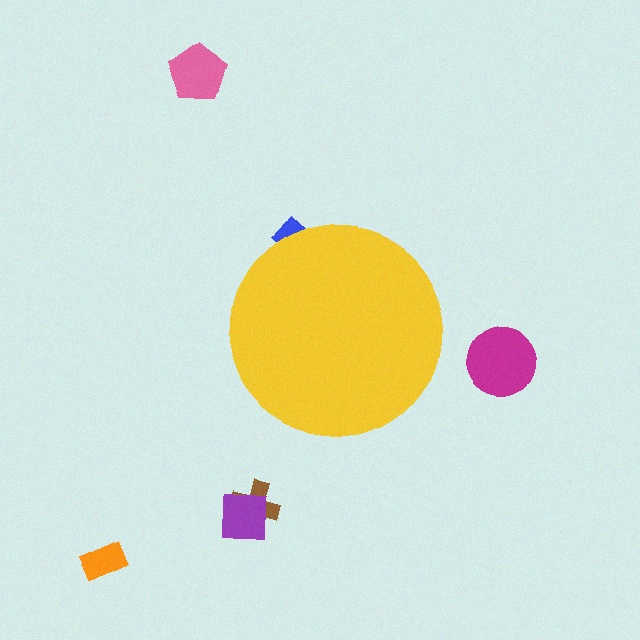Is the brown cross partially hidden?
No, the brown cross is fully visible.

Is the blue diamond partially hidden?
Yes, the blue diamond is partially hidden behind the yellow circle.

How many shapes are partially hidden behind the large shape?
1 shape is partially hidden.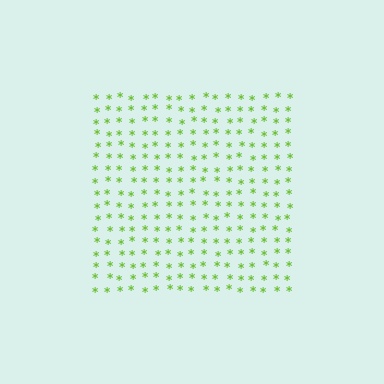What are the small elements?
The small elements are asterisks.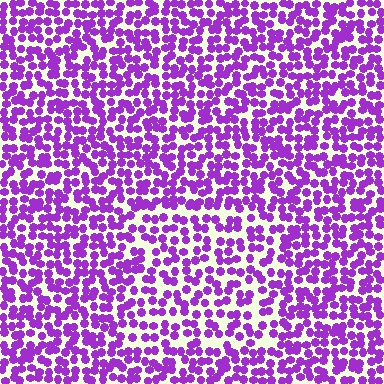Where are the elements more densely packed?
The elements are more densely packed outside the rectangle boundary.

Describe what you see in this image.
The image contains small purple elements arranged at two different densities. A rectangle-shaped region is visible where the elements are less densely packed than the surrounding area.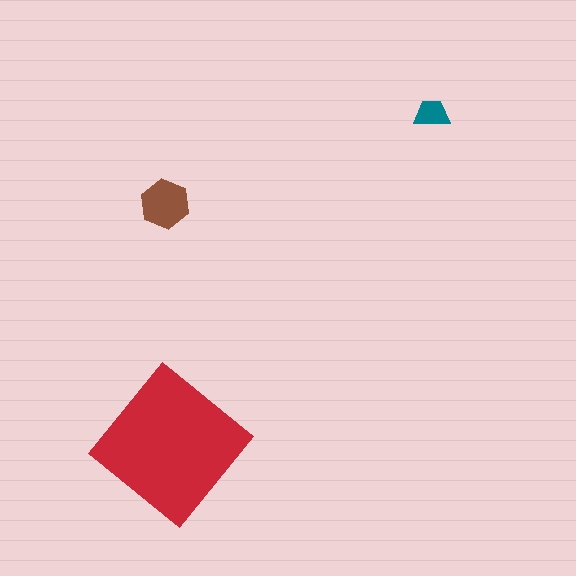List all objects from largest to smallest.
The red diamond, the brown hexagon, the teal trapezoid.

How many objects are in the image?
There are 3 objects in the image.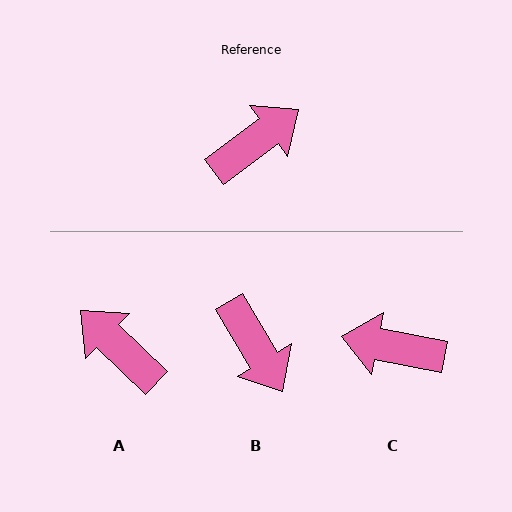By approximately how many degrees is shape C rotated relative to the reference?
Approximately 132 degrees counter-clockwise.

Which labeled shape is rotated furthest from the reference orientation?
C, about 132 degrees away.